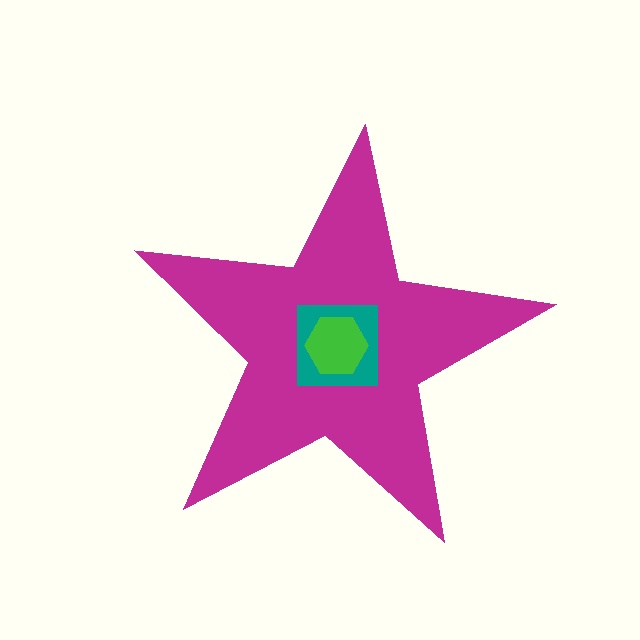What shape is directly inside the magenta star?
The teal square.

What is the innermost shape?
The green hexagon.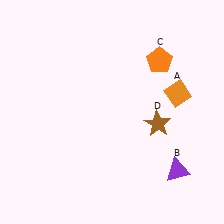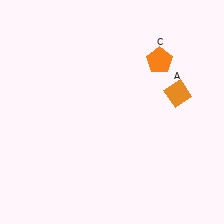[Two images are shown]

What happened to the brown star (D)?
The brown star (D) was removed in Image 2. It was in the bottom-right area of Image 1.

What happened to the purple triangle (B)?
The purple triangle (B) was removed in Image 2. It was in the bottom-right area of Image 1.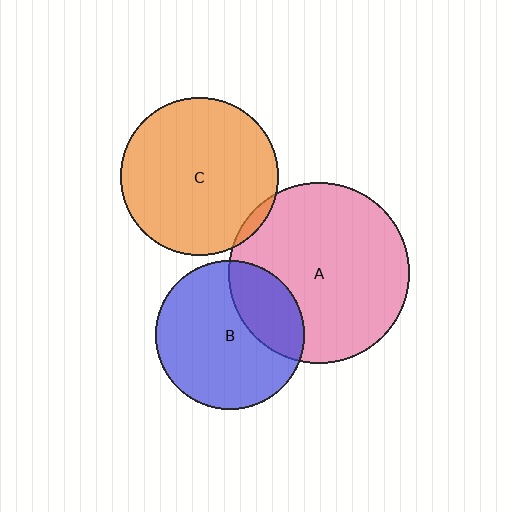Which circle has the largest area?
Circle A (pink).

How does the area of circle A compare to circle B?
Approximately 1.5 times.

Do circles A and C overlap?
Yes.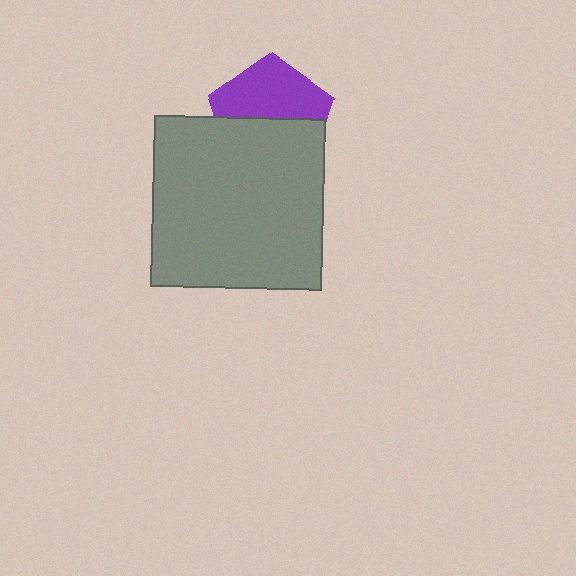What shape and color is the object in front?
The object in front is a gray square.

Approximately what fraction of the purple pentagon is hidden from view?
Roughly 50% of the purple pentagon is hidden behind the gray square.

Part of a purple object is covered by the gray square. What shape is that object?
It is a pentagon.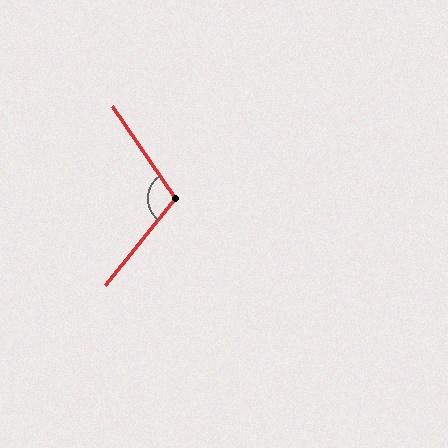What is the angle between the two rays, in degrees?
Approximately 107 degrees.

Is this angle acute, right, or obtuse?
It is obtuse.